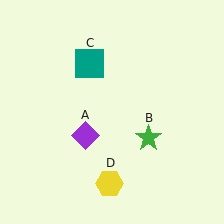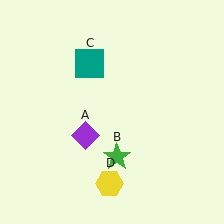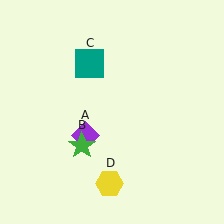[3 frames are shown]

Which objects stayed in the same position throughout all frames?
Purple diamond (object A) and teal square (object C) and yellow hexagon (object D) remained stationary.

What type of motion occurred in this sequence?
The green star (object B) rotated clockwise around the center of the scene.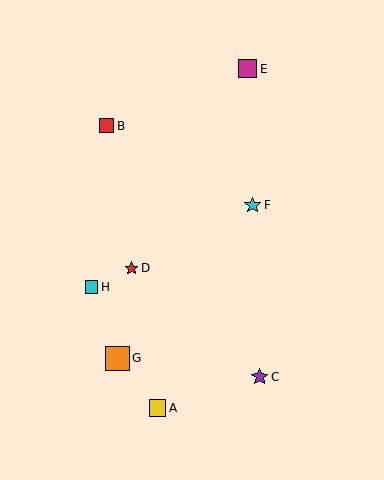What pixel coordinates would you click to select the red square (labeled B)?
Click at (107, 126) to select the red square B.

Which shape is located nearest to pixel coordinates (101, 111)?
The red square (labeled B) at (107, 126) is nearest to that location.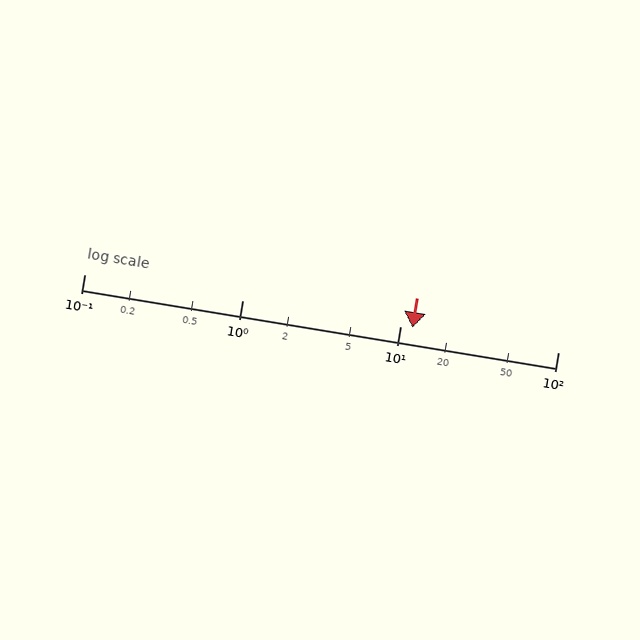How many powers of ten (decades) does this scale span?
The scale spans 3 decades, from 0.1 to 100.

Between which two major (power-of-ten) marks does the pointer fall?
The pointer is between 10 and 100.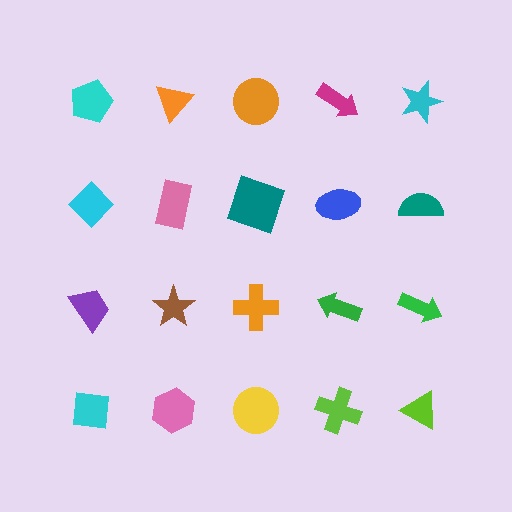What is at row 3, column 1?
A purple trapezoid.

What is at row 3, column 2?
A brown star.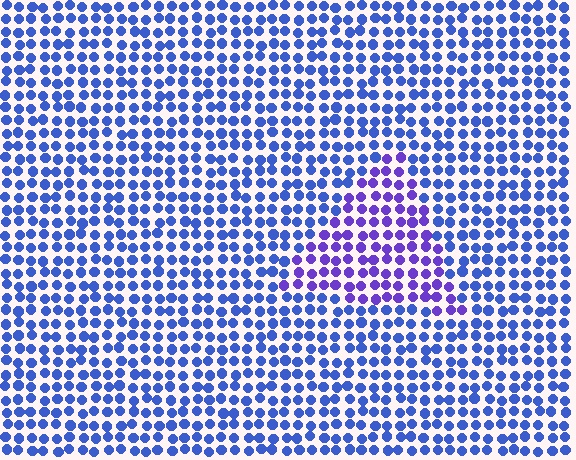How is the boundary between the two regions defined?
The boundary is defined purely by a slight shift in hue (about 34 degrees). Spacing, size, and orientation are identical on both sides.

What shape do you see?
I see a triangle.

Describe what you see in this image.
The image is filled with small blue elements in a uniform arrangement. A triangle-shaped region is visible where the elements are tinted to a slightly different hue, forming a subtle color boundary.